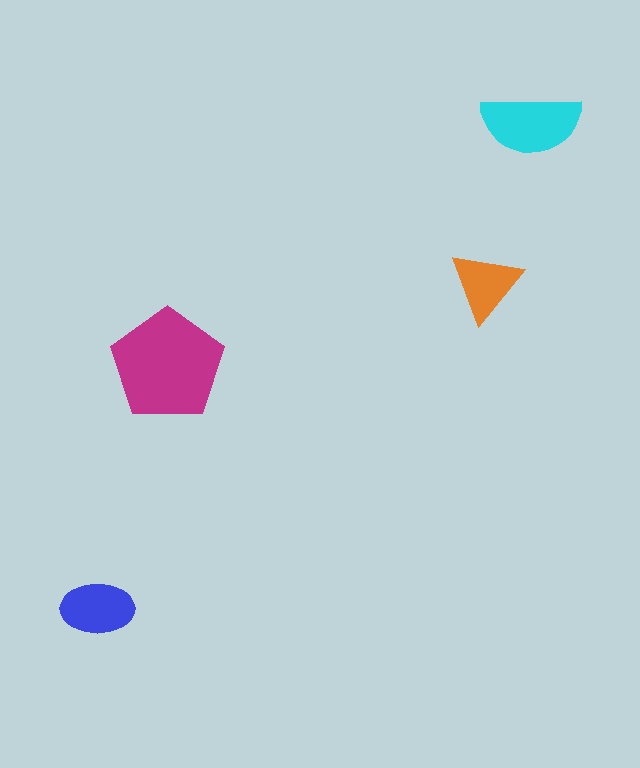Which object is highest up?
The cyan semicircle is topmost.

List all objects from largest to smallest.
The magenta pentagon, the cyan semicircle, the blue ellipse, the orange triangle.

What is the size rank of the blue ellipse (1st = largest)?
3rd.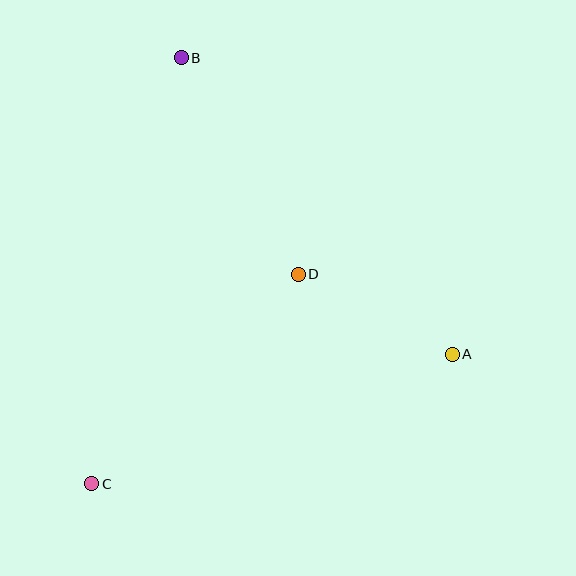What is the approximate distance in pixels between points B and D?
The distance between B and D is approximately 246 pixels.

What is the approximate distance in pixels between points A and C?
The distance between A and C is approximately 383 pixels.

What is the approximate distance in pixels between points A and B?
The distance between A and B is approximately 402 pixels.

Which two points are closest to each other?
Points A and D are closest to each other.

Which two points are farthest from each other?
Points B and C are farthest from each other.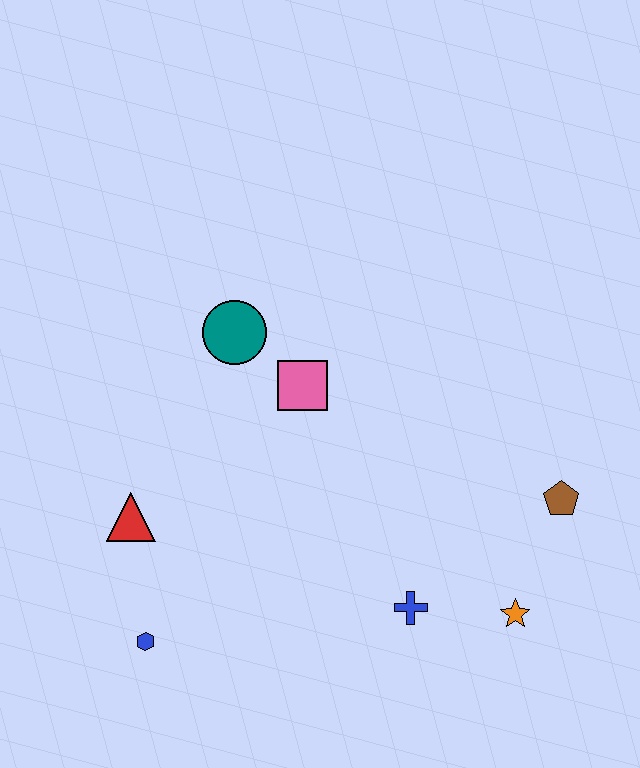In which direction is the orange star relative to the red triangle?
The orange star is to the right of the red triangle.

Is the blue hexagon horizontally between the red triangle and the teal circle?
Yes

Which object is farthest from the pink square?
The orange star is farthest from the pink square.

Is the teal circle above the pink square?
Yes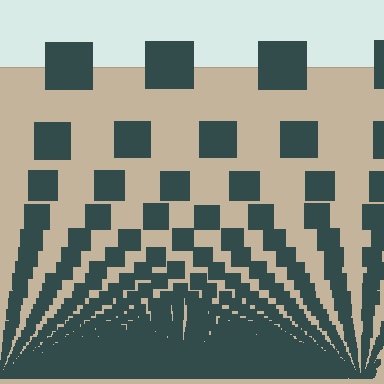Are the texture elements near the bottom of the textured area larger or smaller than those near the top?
Smaller. The gradient is inverted — elements near the bottom are smaller and denser.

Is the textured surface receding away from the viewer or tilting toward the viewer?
The surface appears to tilt toward the viewer. Texture elements get larger and sparser toward the top.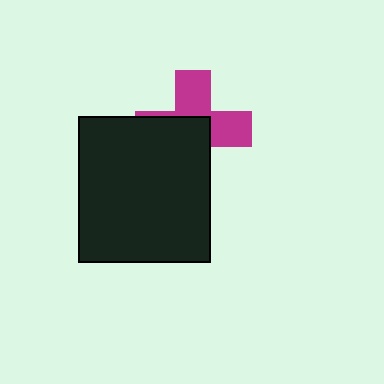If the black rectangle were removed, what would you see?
You would see the complete magenta cross.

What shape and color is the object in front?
The object in front is a black rectangle.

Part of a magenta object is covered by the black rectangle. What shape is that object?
It is a cross.